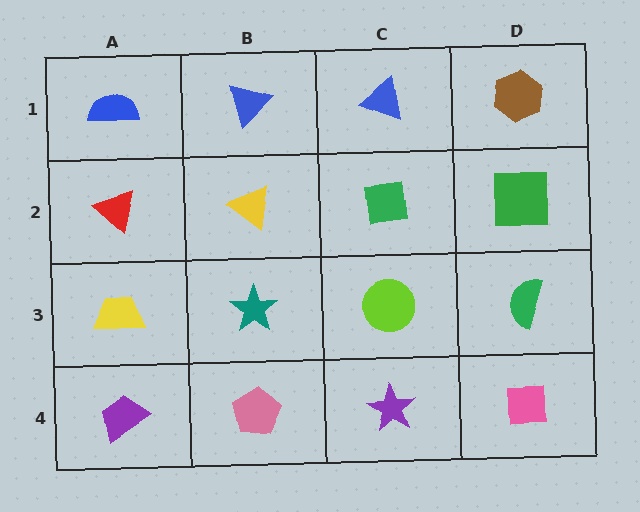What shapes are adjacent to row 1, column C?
A green square (row 2, column C), a blue triangle (row 1, column B), a brown hexagon (row 1, column D).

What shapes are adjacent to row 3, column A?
A red triangle (row 2, column A), a purple trapezoid (row 4, column A), a teal star (row 3, column B).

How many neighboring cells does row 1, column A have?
2.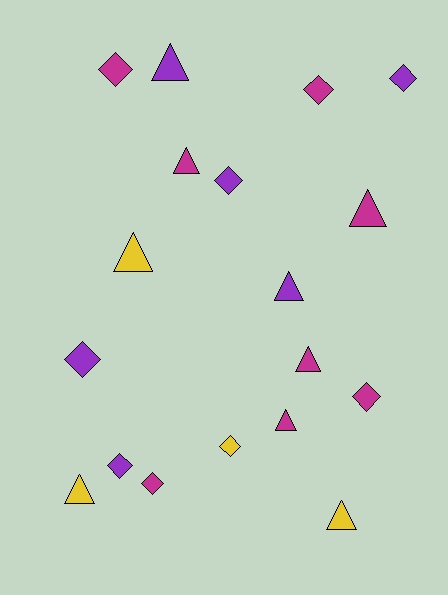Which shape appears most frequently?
Diamond, with 9 objects.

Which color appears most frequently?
Magenta, with 8 objects.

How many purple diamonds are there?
There are 4 purple diamonds.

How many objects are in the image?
There are 18 objects.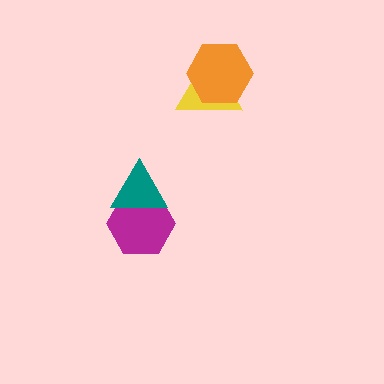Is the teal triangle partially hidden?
No, no other shape covers it.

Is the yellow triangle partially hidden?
Yes, it is partially covered by another shape.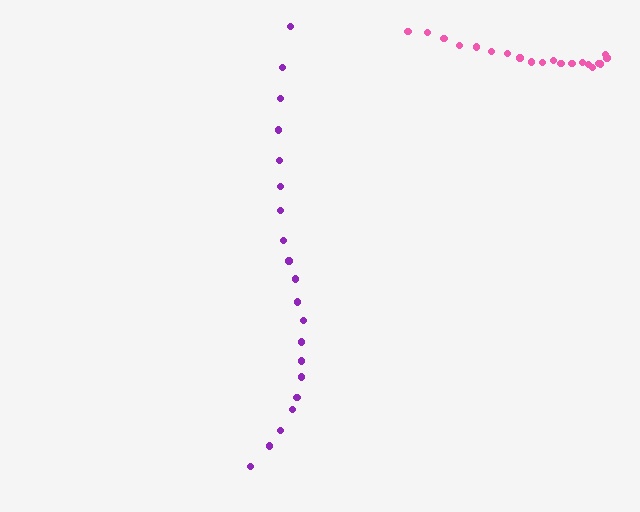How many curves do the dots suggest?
There are 2 distinct paths.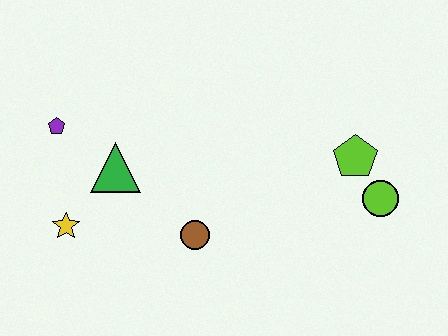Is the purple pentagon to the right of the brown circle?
No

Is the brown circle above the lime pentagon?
No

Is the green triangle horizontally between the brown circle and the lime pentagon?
No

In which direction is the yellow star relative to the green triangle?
The yellow star is below the green triangle.